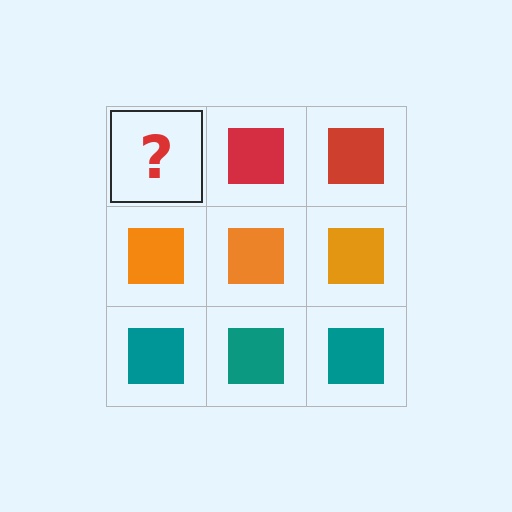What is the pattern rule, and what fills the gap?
The rule is that each row has a consistent color. The gap should be filled with a red square.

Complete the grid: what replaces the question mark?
The question mark should be replaced with a red square.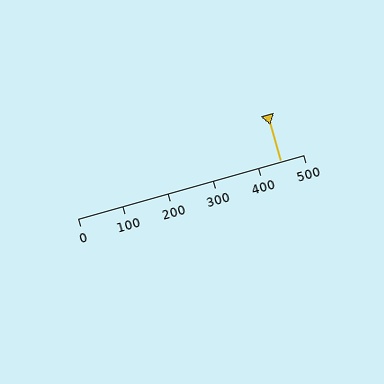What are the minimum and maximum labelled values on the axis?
The axis runs from 0 to 500.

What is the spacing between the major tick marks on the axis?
The major ticks are spaced 100 apart.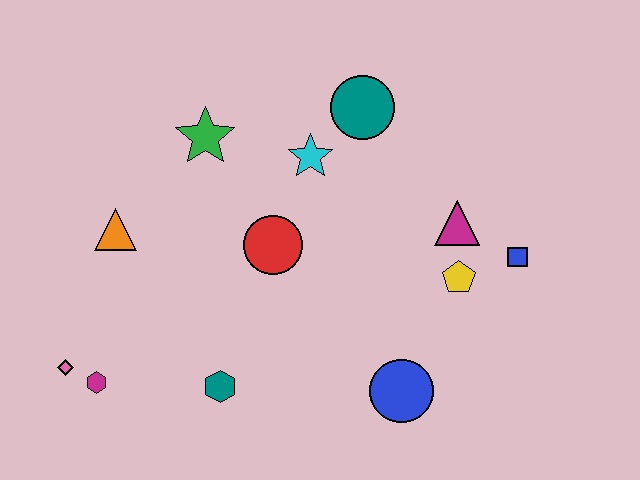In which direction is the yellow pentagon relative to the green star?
The yellow pentagon is to the right of the green star.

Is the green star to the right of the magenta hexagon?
Yes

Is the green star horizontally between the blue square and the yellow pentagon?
No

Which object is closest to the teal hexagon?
The magenta hexagon is closest to the teal hexagon.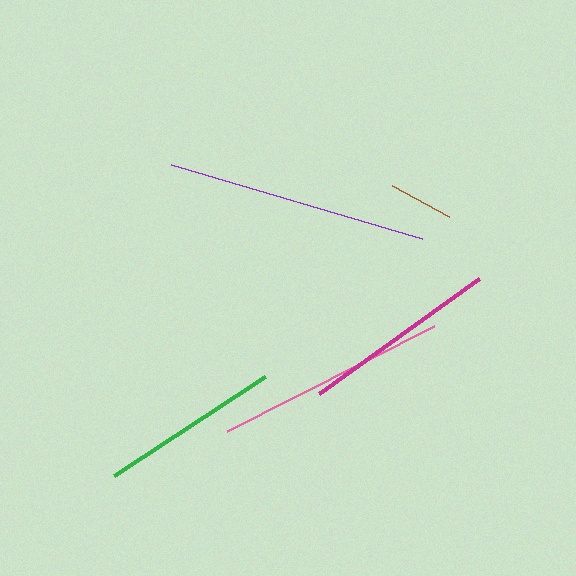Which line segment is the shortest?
The brown line is the shortest at approximately 65 pixels.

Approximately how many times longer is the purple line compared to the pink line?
The purple line is approximately 1.1 times the length of the pink line.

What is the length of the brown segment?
The brown segment is approximately 65 pixels long.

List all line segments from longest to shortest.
From longest to shortest: purple, pink, magenta, green, brown.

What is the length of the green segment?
The green segment is approximately 180 pixels long.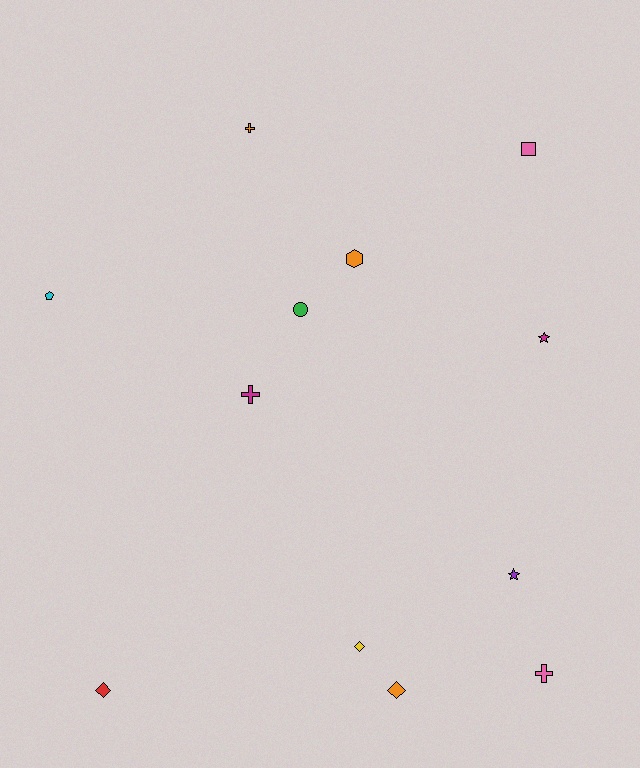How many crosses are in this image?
There are 3 crosses.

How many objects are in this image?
There are 12 objects.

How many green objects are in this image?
There is 1 green object.